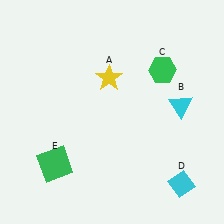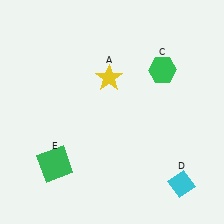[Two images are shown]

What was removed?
The cyan triangle (B) was removed in Image 2.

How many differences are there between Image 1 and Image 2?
There is 1 difference between the two images.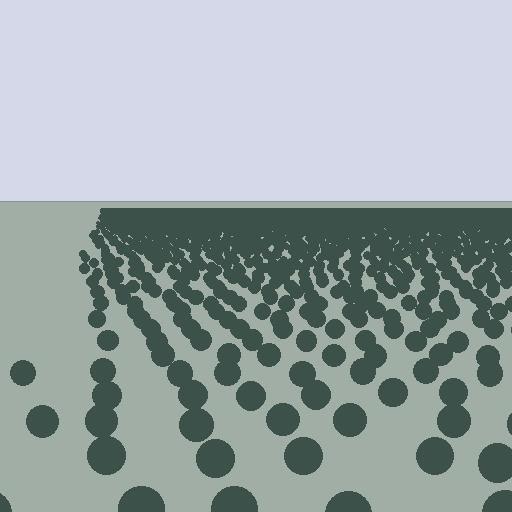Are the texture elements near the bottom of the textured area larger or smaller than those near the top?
Larger. Near the bottom, elements are closer to the viewer and appear at a bigger on-screen size.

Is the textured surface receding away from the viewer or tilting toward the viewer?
The surface is receding away from the viewer. Texture elements get smaller and denser toward the top.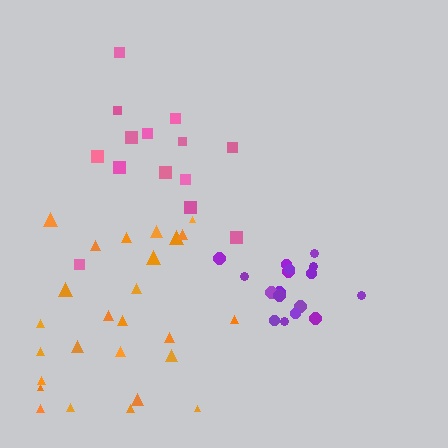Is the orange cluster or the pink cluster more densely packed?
Pink.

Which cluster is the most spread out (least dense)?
Orange.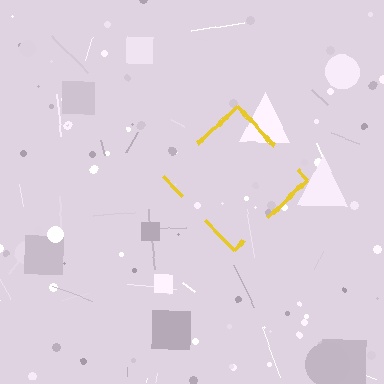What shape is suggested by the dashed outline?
The dashed outline suggests a diamond.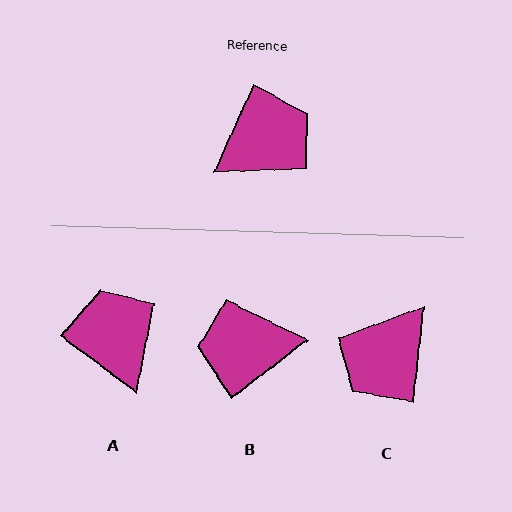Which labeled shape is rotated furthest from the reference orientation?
C, about 162 degrees away.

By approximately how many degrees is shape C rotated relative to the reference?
Approximately 162 degrees clockwise.